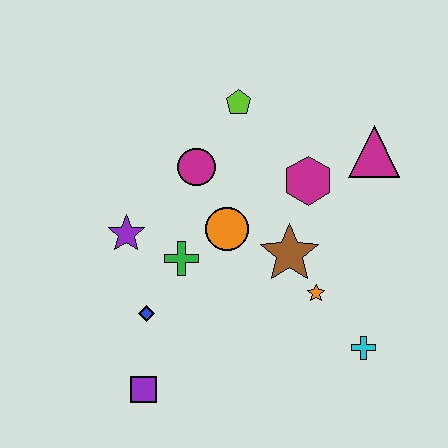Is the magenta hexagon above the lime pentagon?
No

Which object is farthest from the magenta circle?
The cyan cross is farthest from the magenta circle.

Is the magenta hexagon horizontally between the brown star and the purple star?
No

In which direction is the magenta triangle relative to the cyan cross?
The magenta triangle is above the cyan cross.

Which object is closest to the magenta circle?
The orange circle is closest to the magenta circle.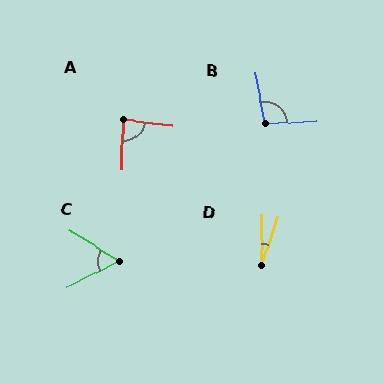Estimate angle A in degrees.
Approximately 84 degrees.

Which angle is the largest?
B, at approximately 98 degrees.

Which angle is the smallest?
D, at approximately 18 degrees.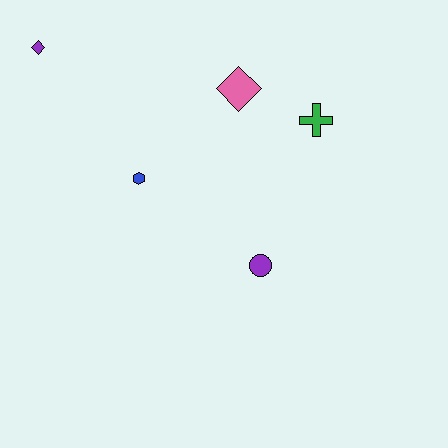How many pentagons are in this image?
There are no pentagons.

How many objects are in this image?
There are 5 objects.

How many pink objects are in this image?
There is 1 pink object.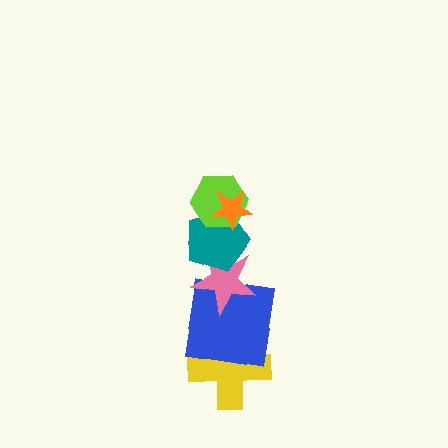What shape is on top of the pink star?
The teal pentagon is on top of the pink star.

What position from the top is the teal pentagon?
The teal pentagon is 3rd from the top.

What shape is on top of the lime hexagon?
The orange star is on top of the lime hexagon.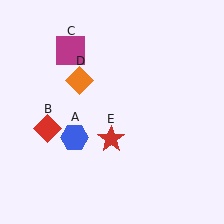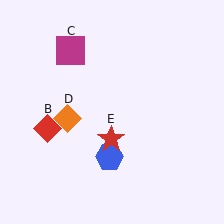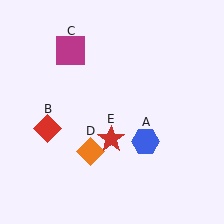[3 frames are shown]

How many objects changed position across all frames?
2 objects changed position: blue hexagon (object A), orange diamond (object D).